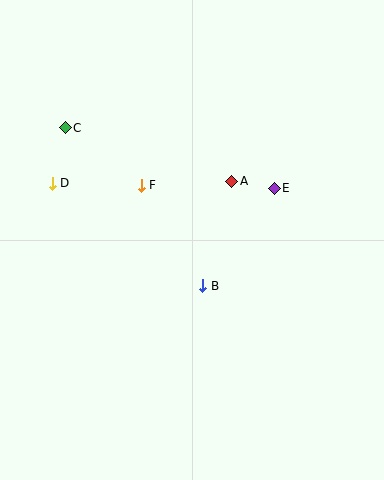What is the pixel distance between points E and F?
The distance between E and F is 133 pixels.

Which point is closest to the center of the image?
Point B at (203, 286) is closest to the center.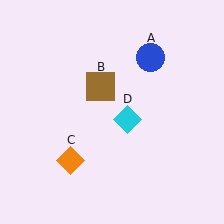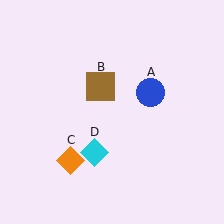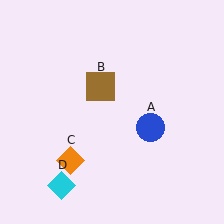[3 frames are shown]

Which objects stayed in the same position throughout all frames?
Brown square (object B) and orange diamond (object C) remained stationary.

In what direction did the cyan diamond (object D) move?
The cyan diamond (object D) moved down and to the left.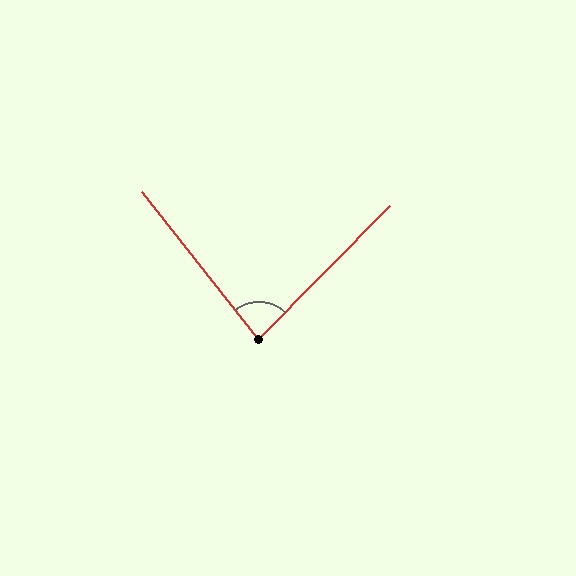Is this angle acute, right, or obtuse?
It is acute.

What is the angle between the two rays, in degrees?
Approximately 83 degrees.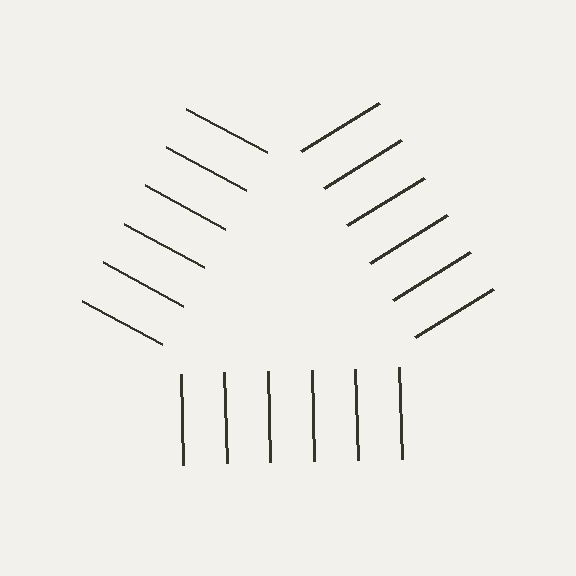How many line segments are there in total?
18 — 6 along each of the 3 edges.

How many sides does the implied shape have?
3 sides — the line-ends trace a triangle.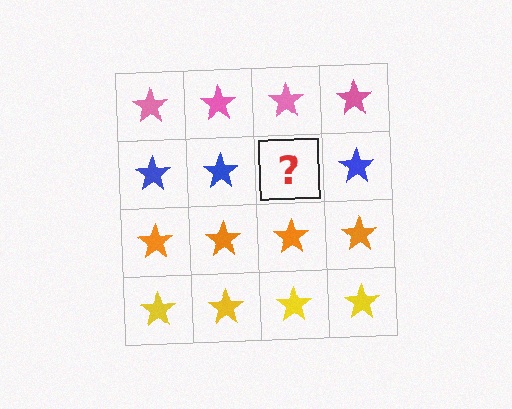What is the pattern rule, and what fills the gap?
The rule is that each row has a consistent color. The gap should be filled with a blue star.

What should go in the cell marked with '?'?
The missing cell should contain a blue star.